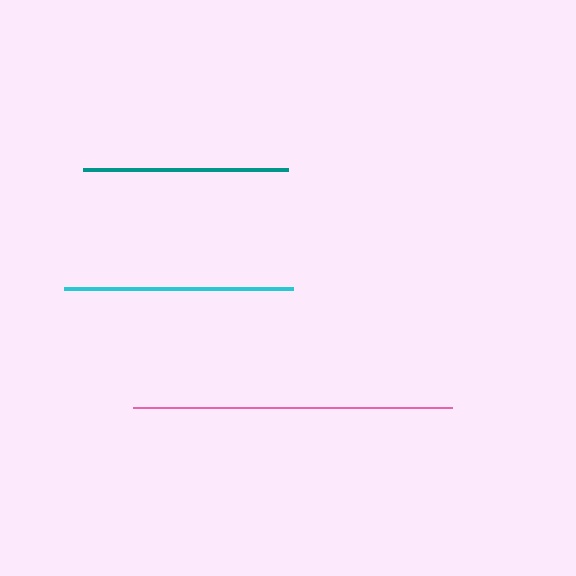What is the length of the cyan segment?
The cyan segment is approximately 228 pixels long.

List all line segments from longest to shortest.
From longest to shortest: pink, cyan, teal.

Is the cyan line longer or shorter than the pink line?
The pink line is longer than the cyan line.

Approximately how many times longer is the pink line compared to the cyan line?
The pink line is approximately 1.4 times the length of the cyan line.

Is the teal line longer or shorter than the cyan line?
The cyan line is longer than the teal line.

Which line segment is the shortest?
The teal line is the shortest at approximately 205 pixels.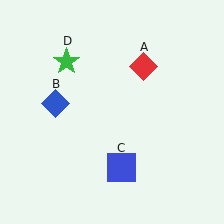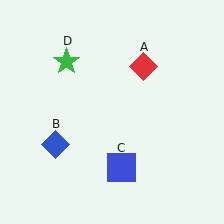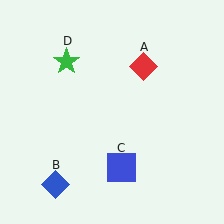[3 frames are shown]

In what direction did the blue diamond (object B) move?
The blue diamond (object B) moved down.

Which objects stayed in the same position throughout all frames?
Red diamond (object A) and blue square (object C) and green star (object D) remained stationary.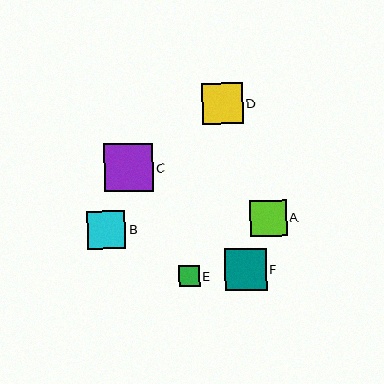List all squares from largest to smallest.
From largest to smallest: C, F, D, B, A, E.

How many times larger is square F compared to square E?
Square F is approximately 2.0 times the size of square E.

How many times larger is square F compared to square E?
Square F is approximately 2.0 times the size of square E.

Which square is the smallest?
Square E is the smallest with a size of approximately 21 pixels.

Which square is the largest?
Square C is the largest with a size of approximately 49 pixels.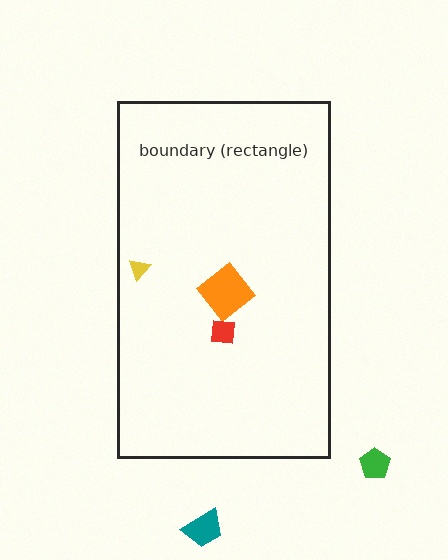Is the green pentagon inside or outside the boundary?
Outside.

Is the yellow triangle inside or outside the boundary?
Inside.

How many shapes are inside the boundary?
3 inside, 2 outside.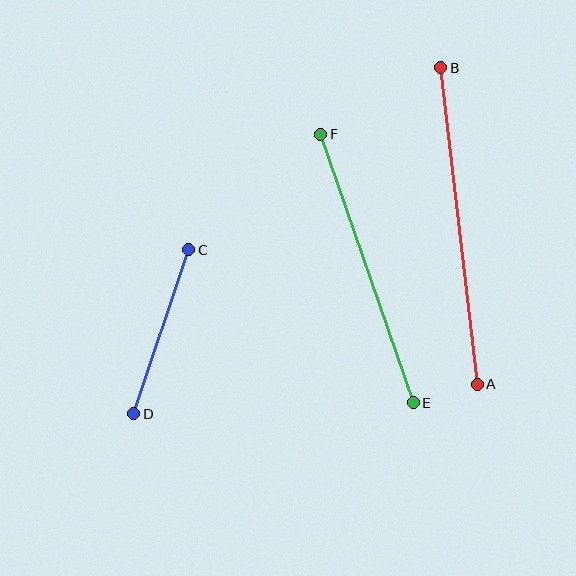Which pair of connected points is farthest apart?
Points A and B are farthest apart.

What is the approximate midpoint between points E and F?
The midpoint is at approximately (367, 268) pixels.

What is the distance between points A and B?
The distance is approximately 319 pixels.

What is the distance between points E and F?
The distance is approximately 284 pixels.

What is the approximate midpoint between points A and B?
The midpoint is at approximately (459, 226) pixels.